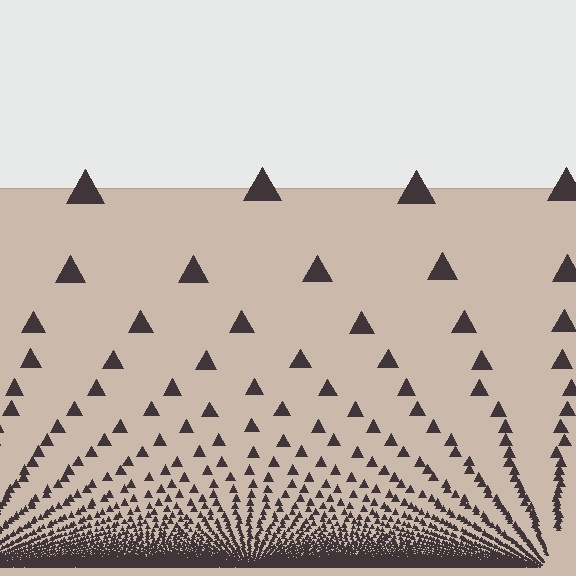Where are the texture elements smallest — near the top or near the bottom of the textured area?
Near the bottom.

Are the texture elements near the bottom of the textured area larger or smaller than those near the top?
Smaller. The gradient is inverted — elements near the bottom are smaller and denser.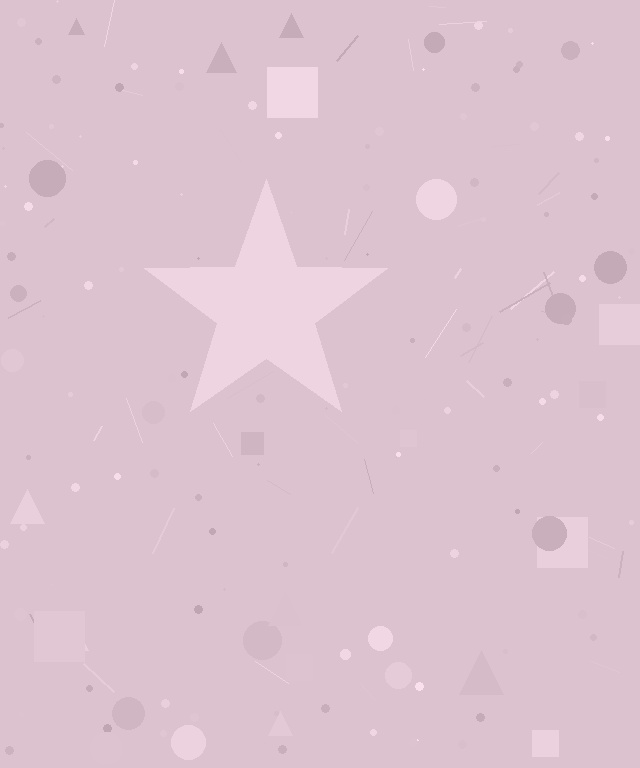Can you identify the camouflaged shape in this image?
The camouflaged shape is a star.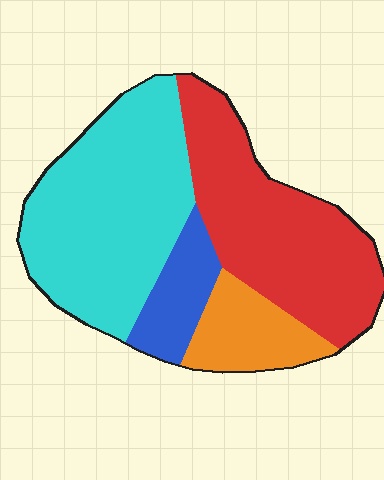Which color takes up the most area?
Cyan, at roughly 40%.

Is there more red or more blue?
Red.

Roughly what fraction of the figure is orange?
Orange covers around 15% of the figure.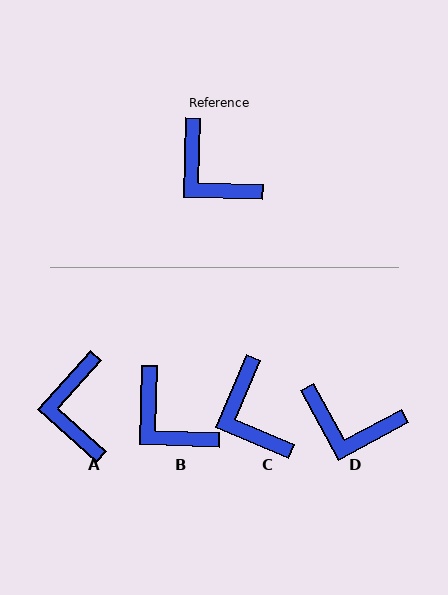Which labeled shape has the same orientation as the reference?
B.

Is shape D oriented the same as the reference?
No, it is off by about 30 degrees.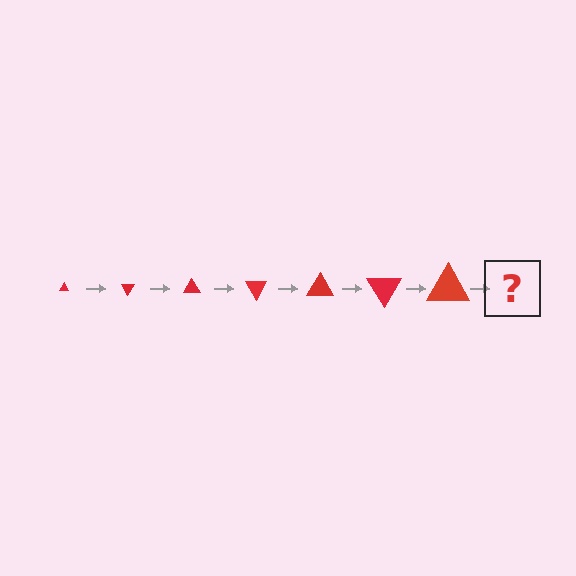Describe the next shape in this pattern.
It should be a triangle, larger than the previous one and rotated 420 degrees from the start.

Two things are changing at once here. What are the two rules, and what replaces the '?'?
The two rules are that the triangle grows larger each step and it rotates 60 degrees each step. The '?' should be a triangle, larger than the previous one and rotated 420 degrees from the start.